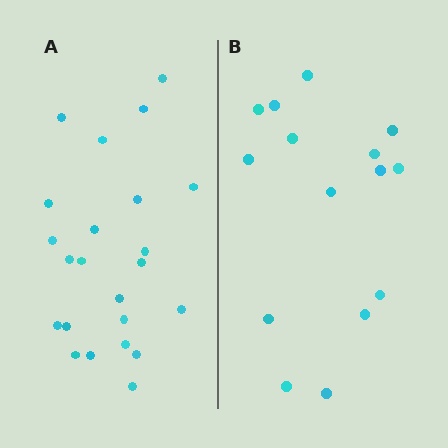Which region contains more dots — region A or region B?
Region A (the left region) has more dots.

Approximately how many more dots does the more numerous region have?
Region A has roughly 8 or so more dots than region B.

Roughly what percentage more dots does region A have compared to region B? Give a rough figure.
About 55% more.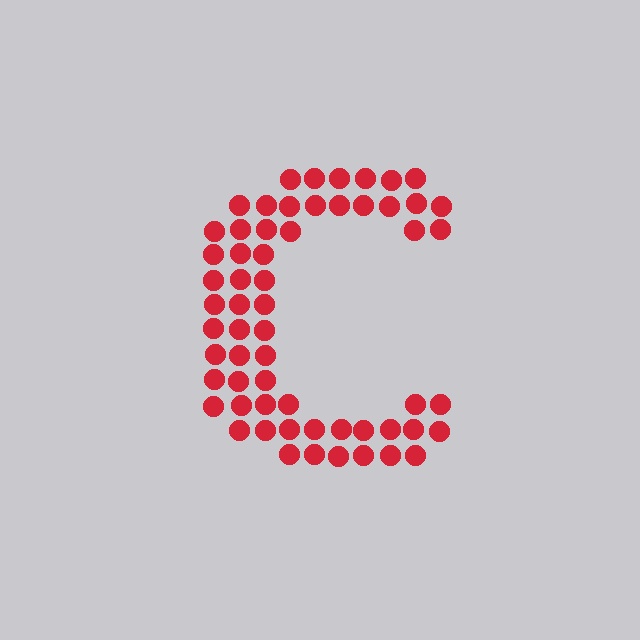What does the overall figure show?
The overall figure shows the letter C.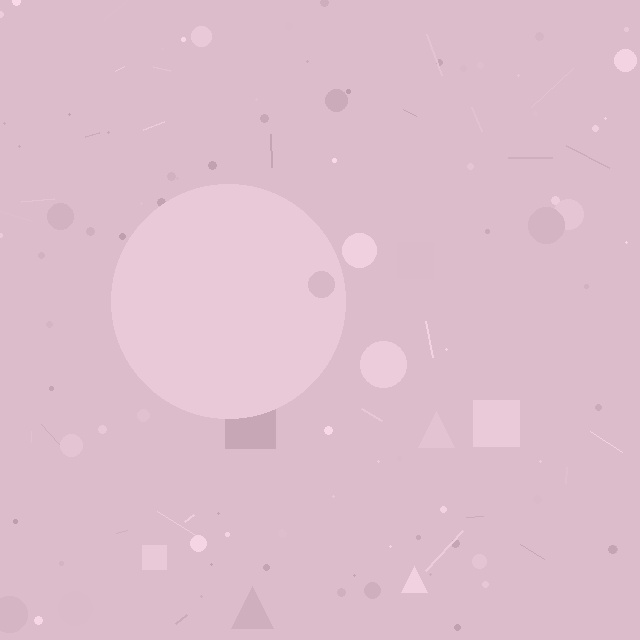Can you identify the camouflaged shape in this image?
The camouflaged shape is a circle.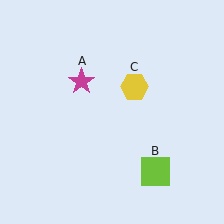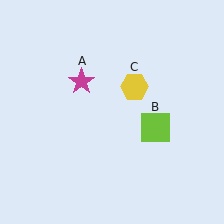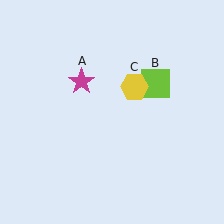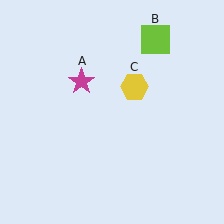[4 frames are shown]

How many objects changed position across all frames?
1 object changed position: lime square (object B).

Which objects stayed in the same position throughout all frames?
Magenta star (object A) and yellow hexagon (object C) remained stationary.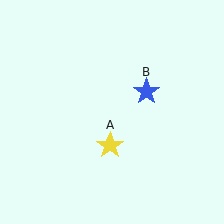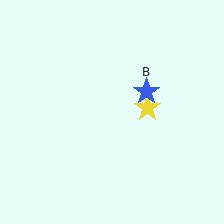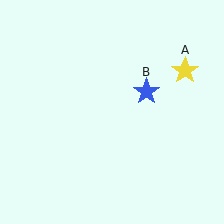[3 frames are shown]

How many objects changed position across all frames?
1 object changed position: yellow star (object A).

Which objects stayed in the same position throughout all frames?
Blue star (object B) remained stationary.